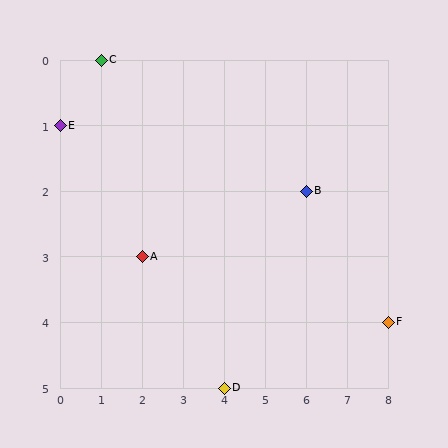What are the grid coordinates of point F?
Point F is at grid coordinates (8, 4).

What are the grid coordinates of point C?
Point C is at grid coordinates (1, 0).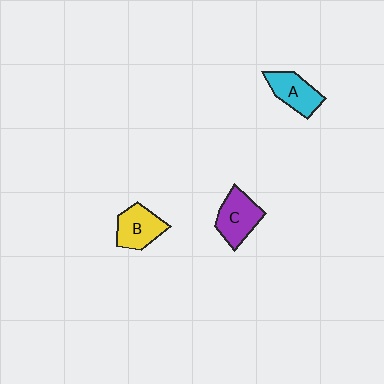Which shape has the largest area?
Shape C (purple).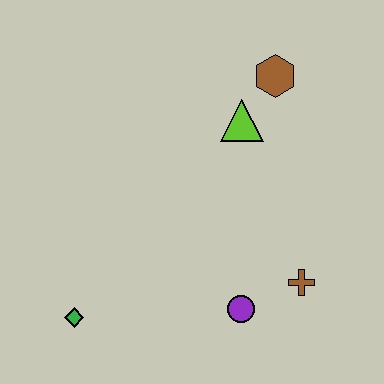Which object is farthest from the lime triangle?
The green diamond is farthest from the lime triangle.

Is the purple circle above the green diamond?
Yes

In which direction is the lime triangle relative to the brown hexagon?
The lime triangle is below the brown hexagon.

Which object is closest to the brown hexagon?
The lime triangle is closest to the brown hexagon.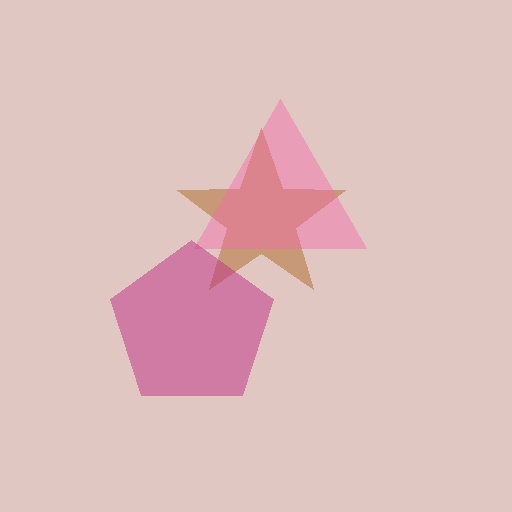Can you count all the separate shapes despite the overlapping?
Yes, there are 3 separate shapes.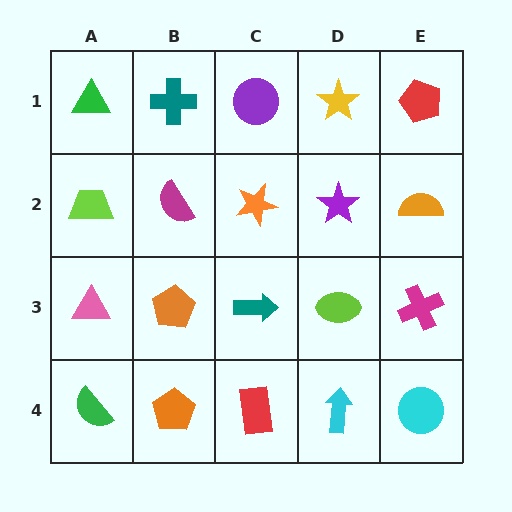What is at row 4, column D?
A cyan arrow.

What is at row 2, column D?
A purple star.